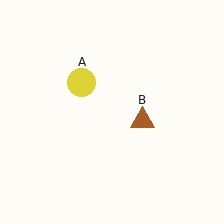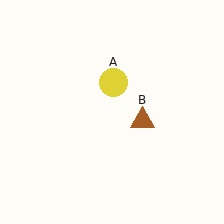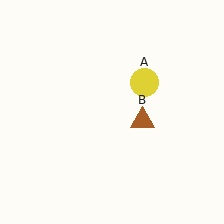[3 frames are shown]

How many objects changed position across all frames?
1 object changed position: yellow circle (object A).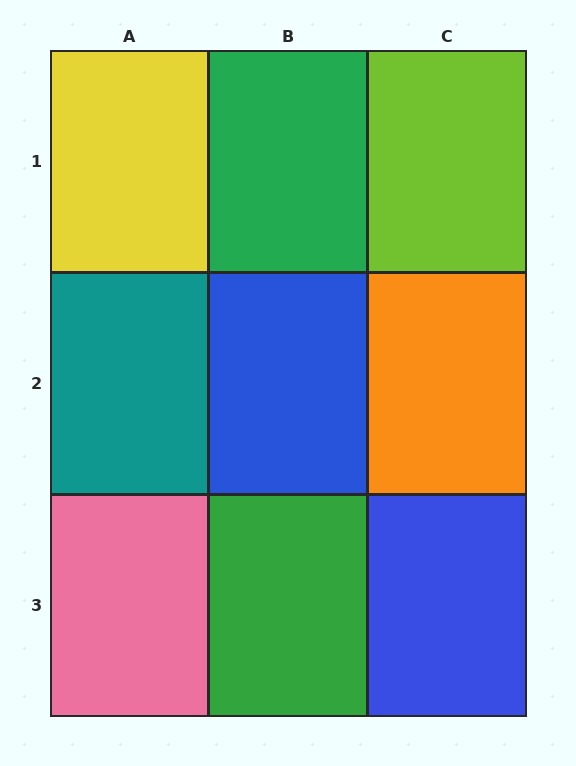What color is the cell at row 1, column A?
Yellow.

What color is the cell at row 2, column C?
Orange.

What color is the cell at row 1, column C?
Lime.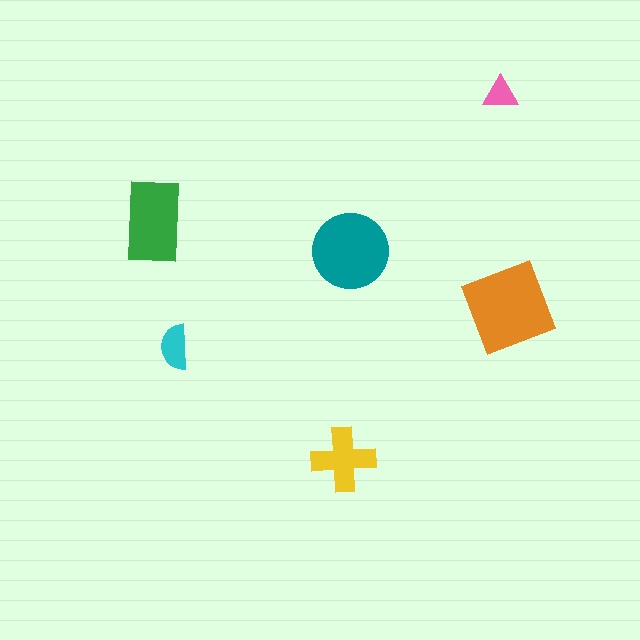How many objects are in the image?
There are 6 objects in the image.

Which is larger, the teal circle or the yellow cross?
The teal circle.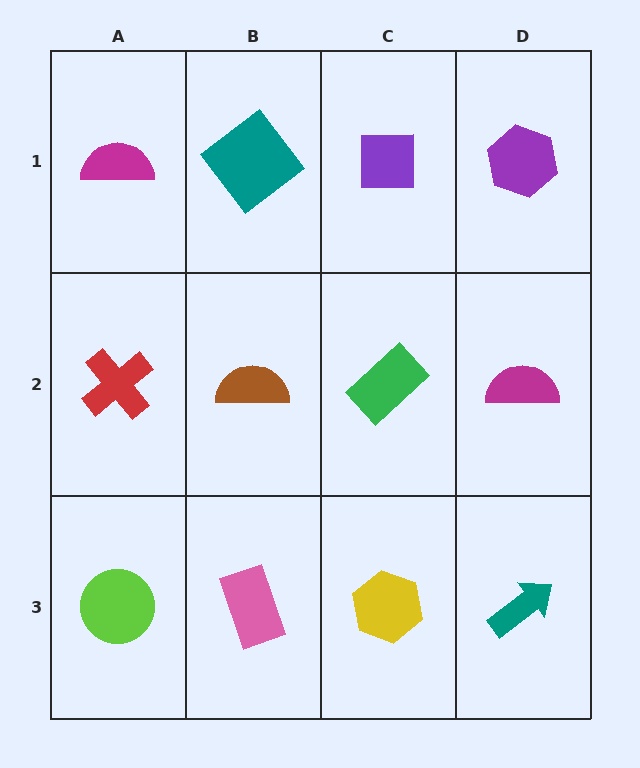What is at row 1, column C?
A purple square.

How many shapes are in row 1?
4 shapes.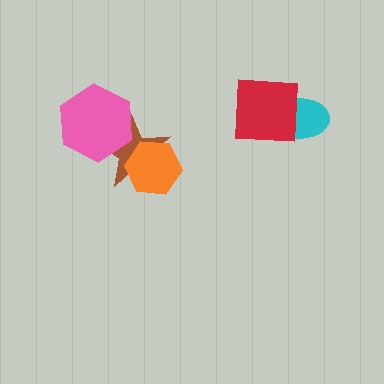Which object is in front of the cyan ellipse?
The red square is in front of the cyan ellipse.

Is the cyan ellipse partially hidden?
Yes, it is partially covered by another shape.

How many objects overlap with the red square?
1 object overlaps with the red square.